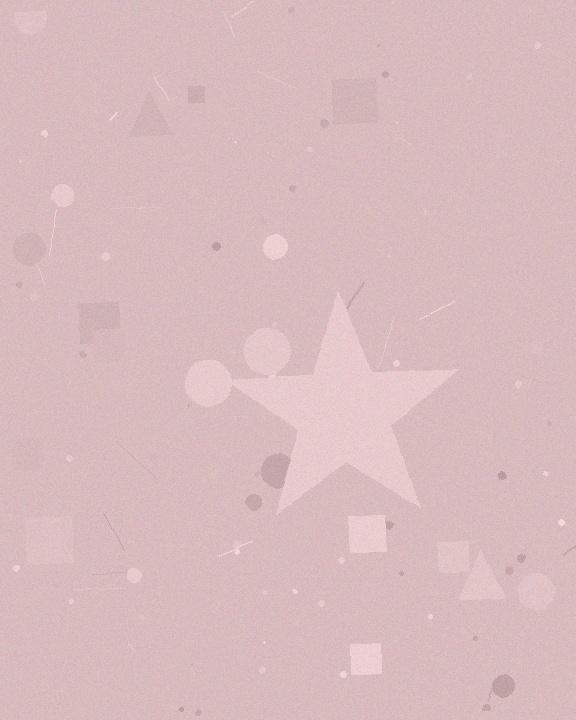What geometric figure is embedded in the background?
A star is embedded in the background.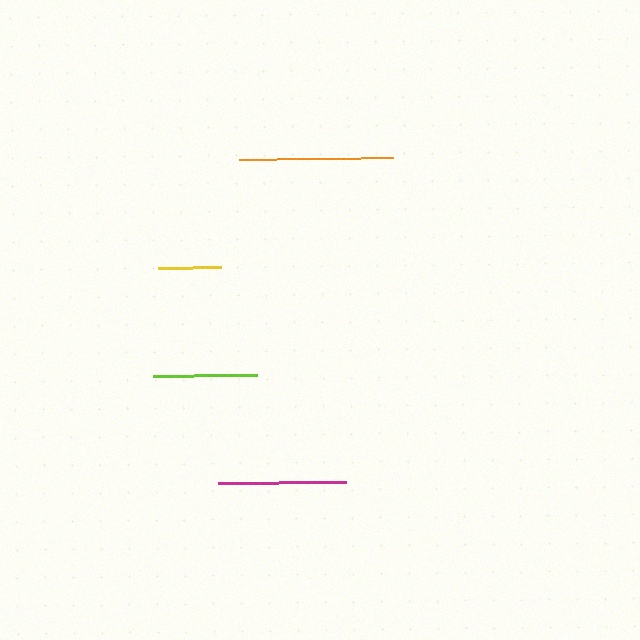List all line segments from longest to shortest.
From longest to shortest: orange, magenta, lime, yellow.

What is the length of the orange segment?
The orange segment is approximately 154 pixels long.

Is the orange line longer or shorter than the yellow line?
The orange line is longer than the yellow line.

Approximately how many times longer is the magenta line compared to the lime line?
The magenta line is approximately 1.2 times the length of the lime line.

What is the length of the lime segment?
The lime segment is approximately 104 pixels long.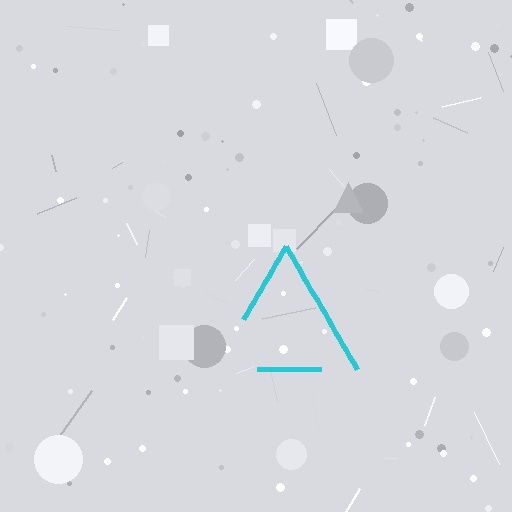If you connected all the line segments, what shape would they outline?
They would outline a triangle.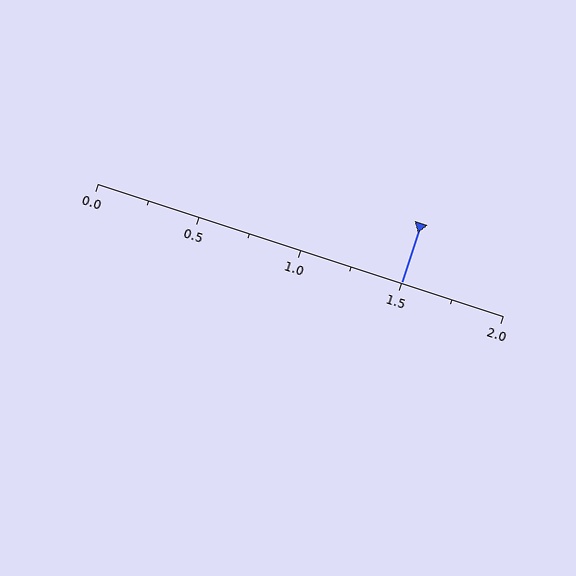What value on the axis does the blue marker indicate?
The marker indicates approximately 1.5.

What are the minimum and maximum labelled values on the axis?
The axis runs from 0.0 to 2.0.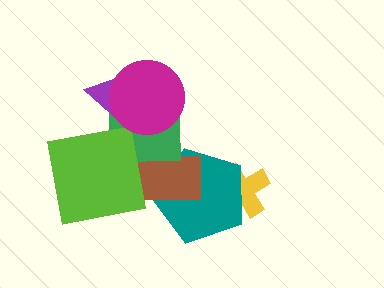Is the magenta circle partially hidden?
No, no other shape covers it.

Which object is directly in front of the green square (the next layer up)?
The purple triangle is directly in front of the green square.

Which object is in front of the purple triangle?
The magenta circle is in front of the purple triangle.